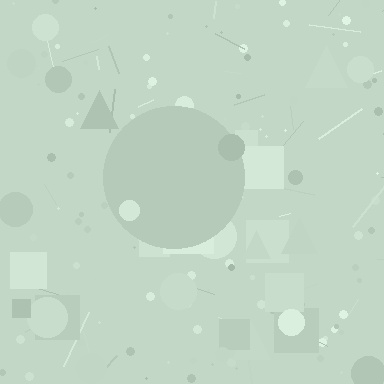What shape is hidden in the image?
A circle is hidden in the image.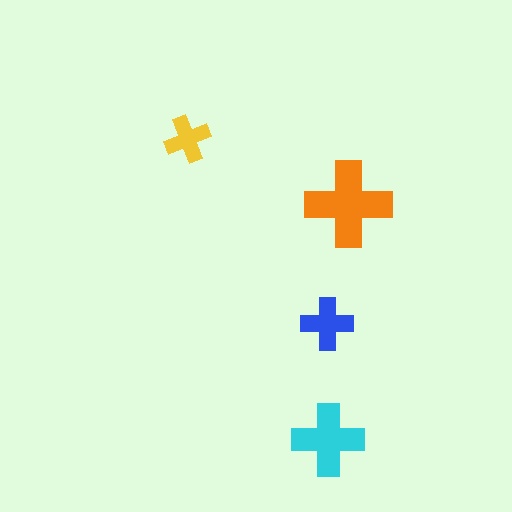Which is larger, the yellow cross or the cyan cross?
The cyan one.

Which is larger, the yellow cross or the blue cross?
The blue one.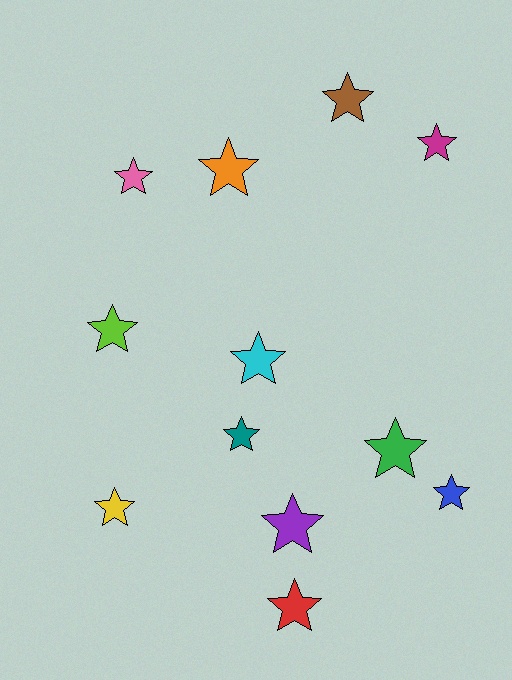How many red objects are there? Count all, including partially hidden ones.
There is 1 red object.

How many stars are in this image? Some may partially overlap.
There are 12 stars.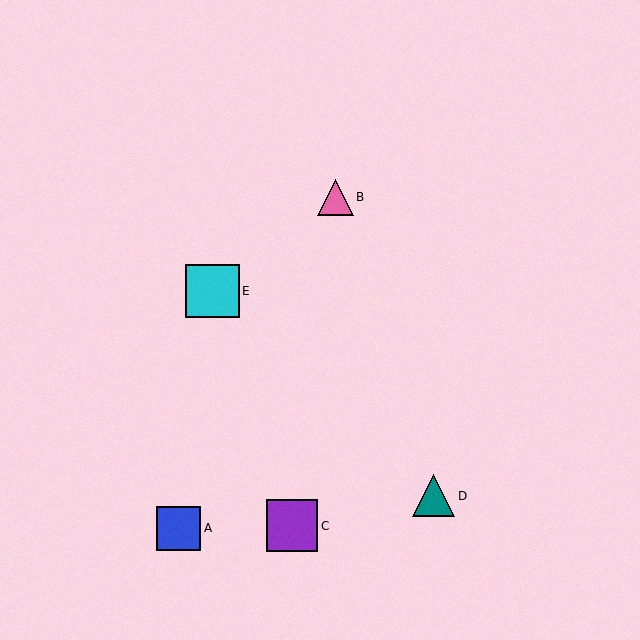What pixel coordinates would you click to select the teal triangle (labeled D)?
Click at (433, 496) to select the teal triangle D.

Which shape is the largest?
The cyan square (labeled E) is the largest.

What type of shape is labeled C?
Shape C is a purple square.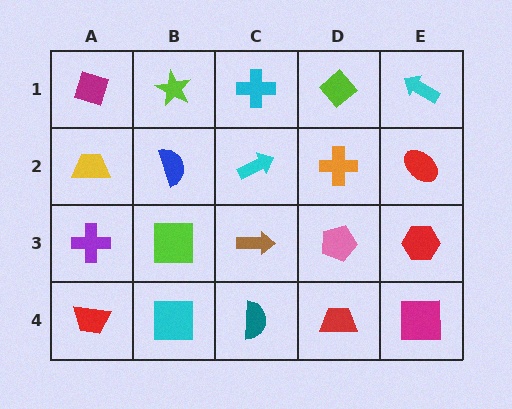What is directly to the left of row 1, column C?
A lime star.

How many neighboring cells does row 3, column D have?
4.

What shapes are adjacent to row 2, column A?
A magenta diamond (row 1, column A), a purple cross (row 3, column A), a blue semicircle (row 2, column B).